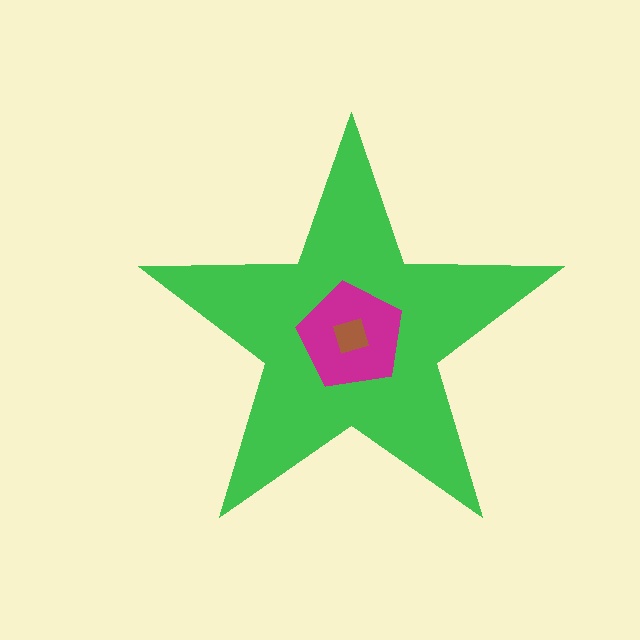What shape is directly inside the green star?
The magenta pentagon.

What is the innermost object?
The brown square.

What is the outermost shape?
The green star.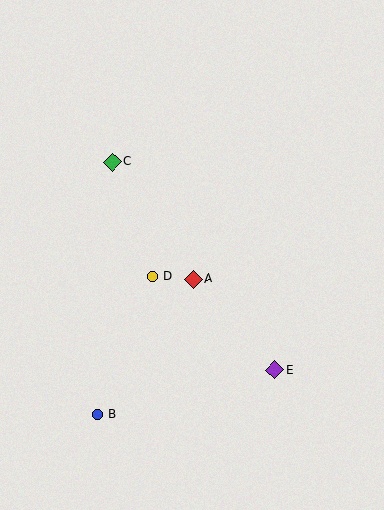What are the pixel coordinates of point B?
Point B is at (97, 414).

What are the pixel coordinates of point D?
Point D is at (152, 277).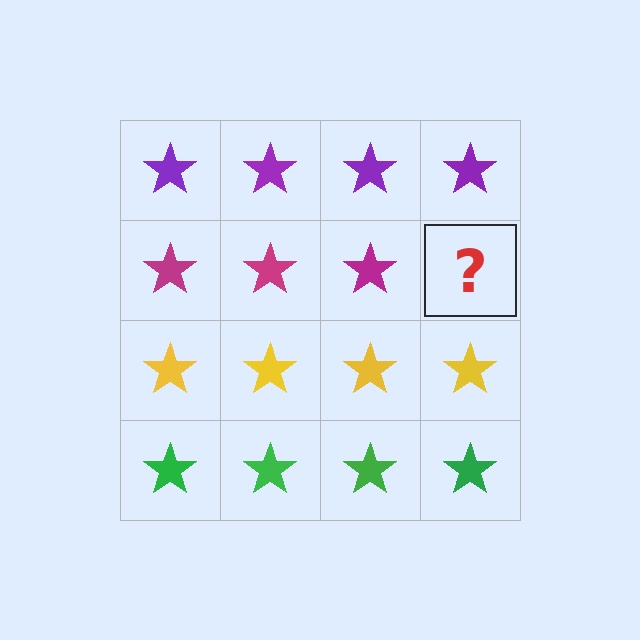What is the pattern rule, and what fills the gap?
The rule is that each row has a consistent color. The gap should be filled with a magenta star.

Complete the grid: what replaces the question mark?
The question mark should be replaced with a magenta star.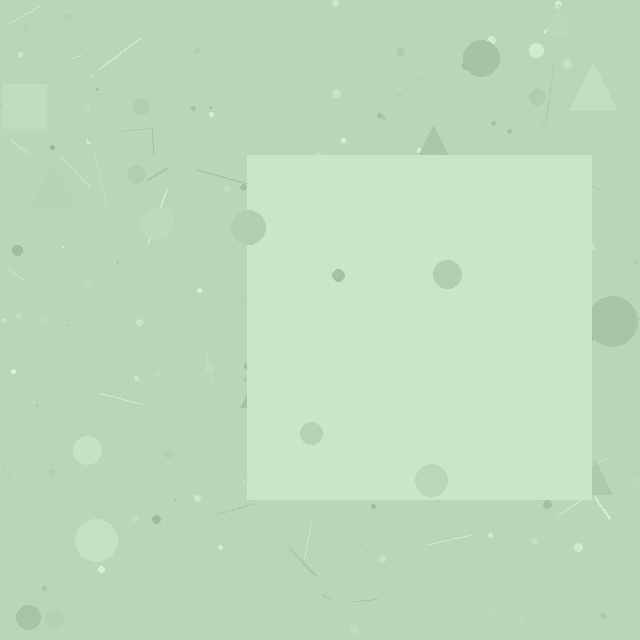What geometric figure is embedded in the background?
A square is embedded in the background.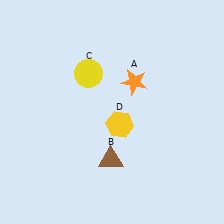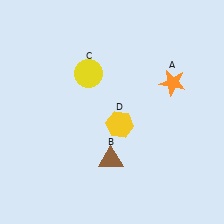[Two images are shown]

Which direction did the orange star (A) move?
The orange star (A) moved right.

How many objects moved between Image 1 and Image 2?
1 object moved between the two images.